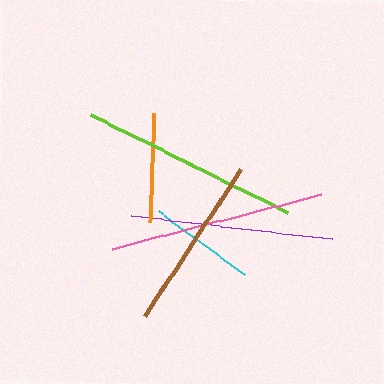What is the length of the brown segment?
The brown segment is approximately 176 pixels long.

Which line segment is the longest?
The lime line is the longest at approximately 220 pixels.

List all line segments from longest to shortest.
From longest to shortest: lime, pink, purple, brown, orange, cyan.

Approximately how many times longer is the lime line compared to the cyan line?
The lime line is approximately 2.0 times the length of the cyan line.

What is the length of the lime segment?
The lime segment is approximately 220 pixels long.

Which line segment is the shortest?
The cyan line is the shortest at approximately 107 pixels.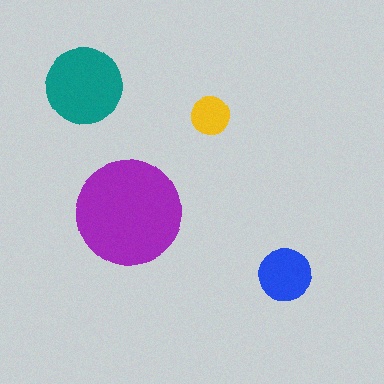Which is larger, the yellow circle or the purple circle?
The purple one.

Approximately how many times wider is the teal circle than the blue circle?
About 1.5 times wider.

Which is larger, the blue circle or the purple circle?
The purple one.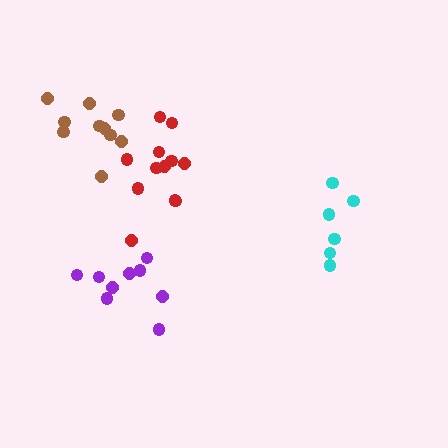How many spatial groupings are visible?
There are 4 spatial groupings.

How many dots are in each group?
Group 1: 10 dots, Group 2: 12 dots, Group 3: 9 dots, Group 4: 6 dots (37 total).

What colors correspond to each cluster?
The clusters are colored: brown, red, purple, cyan.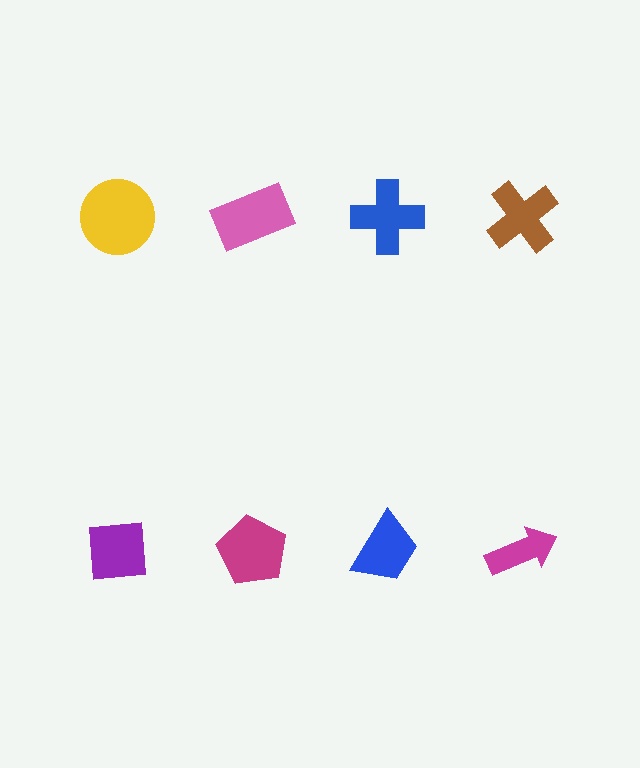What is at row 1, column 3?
A blue cross.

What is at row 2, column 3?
A blue trapezoid.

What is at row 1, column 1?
A yellow circle.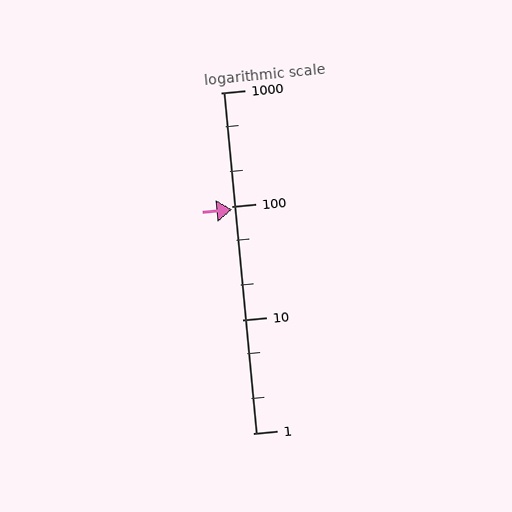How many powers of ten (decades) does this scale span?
The scale spans 3 decades, from 1 to 1000.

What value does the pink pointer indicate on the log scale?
The pointer indicates approximately 93.